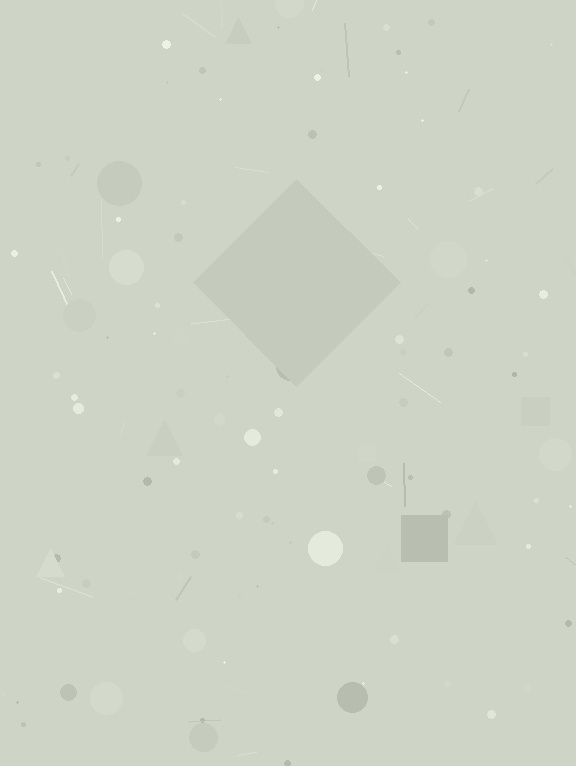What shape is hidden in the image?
A diamond is hidden in the image.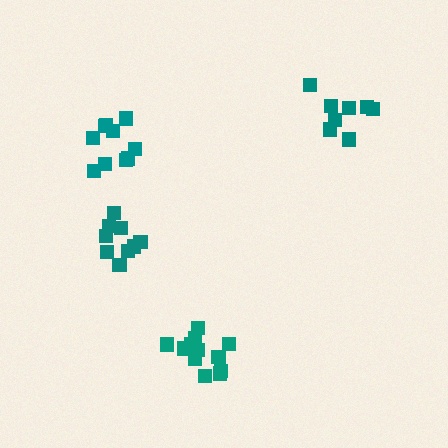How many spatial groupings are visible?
There are 4 spatial groupings.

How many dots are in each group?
Group 1: 12 dots, Group 2: 8 dots, Group 3: 9 dots, Group 4: 10 dots (39 total).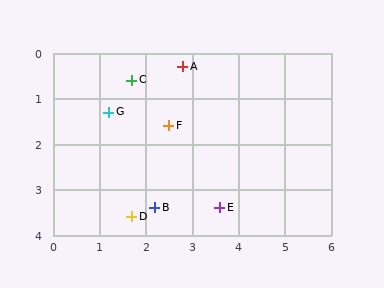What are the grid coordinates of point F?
Point F is at approximately (2.5, 1.6).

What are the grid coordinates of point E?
Point E is at approximately (3.6, 3.4).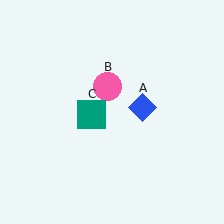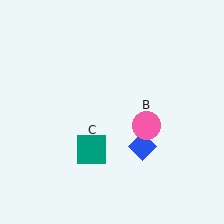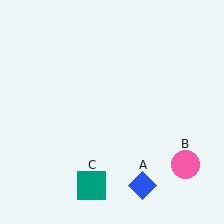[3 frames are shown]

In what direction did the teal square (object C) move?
The teal square (object C) moved down.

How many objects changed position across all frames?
3 objects changed position: blue diamond (object A), pink circle (object B), teal square (object C).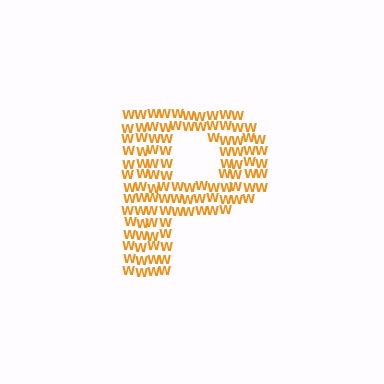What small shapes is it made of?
It is made of small letter W's.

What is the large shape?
The large shape is the letter P.